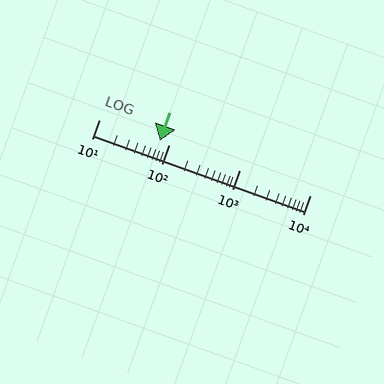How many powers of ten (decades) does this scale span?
The scale spans 3 decades, from 10 to 10000.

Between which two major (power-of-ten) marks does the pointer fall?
The pointer is between 10 and 100.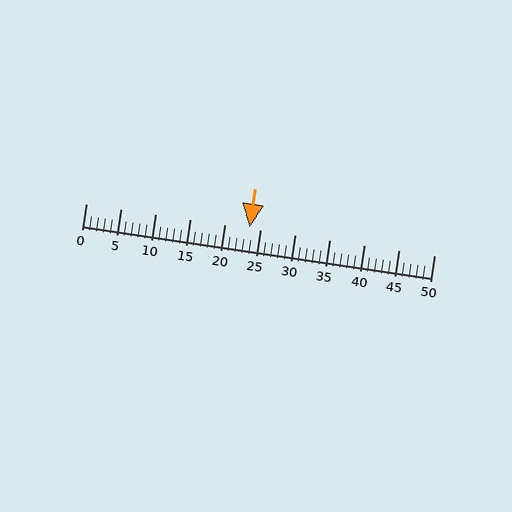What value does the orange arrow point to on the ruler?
The orange arrow points to approximately 24.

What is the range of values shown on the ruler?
The ruler shows values from 0 to 50.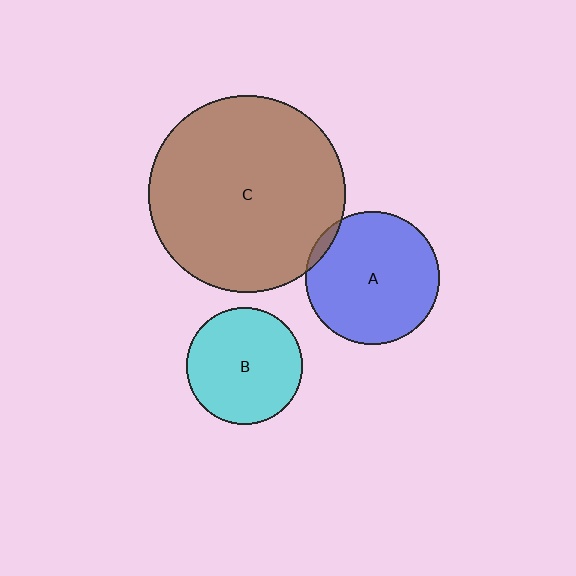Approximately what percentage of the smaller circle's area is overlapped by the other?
Approximately 5%.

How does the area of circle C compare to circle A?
Approximately 2.2 times.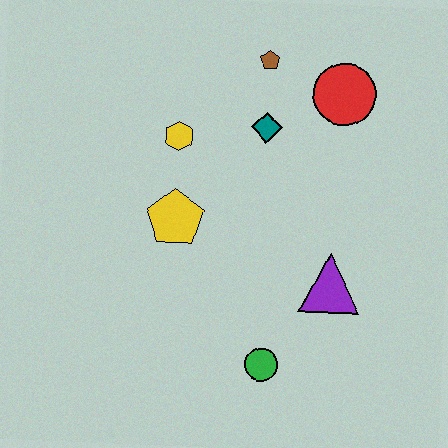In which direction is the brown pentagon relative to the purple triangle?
The brown pentagon is above the purple triangle.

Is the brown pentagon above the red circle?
Yes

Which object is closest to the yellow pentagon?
The yellow hexagon is closest to the yellow pentagon.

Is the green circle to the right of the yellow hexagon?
Yes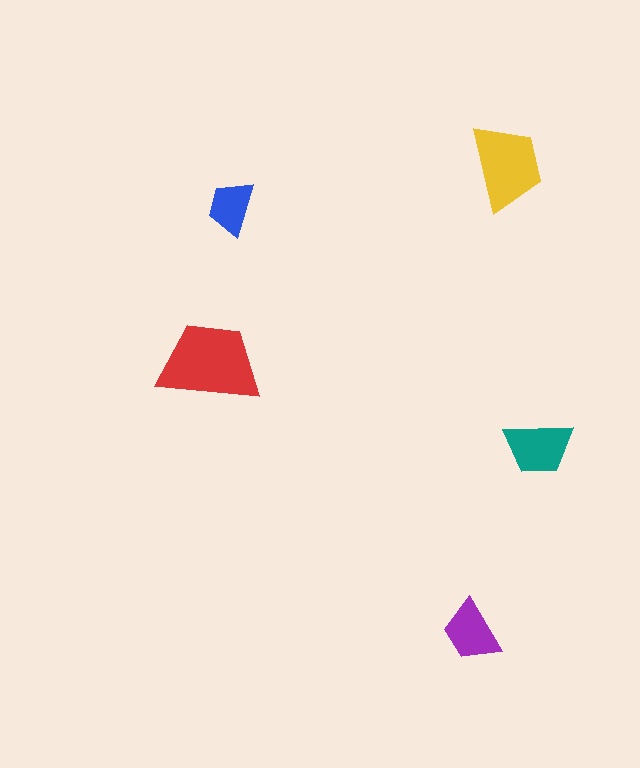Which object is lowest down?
The purple trapezoid is bottommost.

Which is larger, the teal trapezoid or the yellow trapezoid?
The yellow one.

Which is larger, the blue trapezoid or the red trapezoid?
The red one.